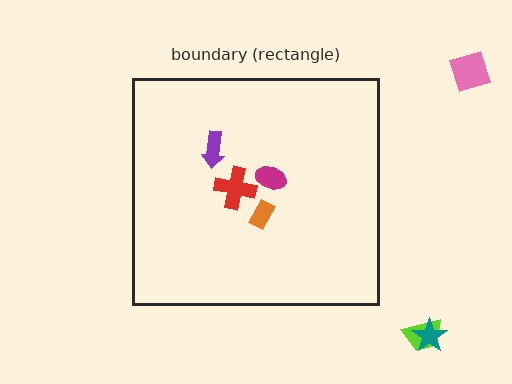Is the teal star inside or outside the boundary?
Outside.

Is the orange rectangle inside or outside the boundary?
Inside.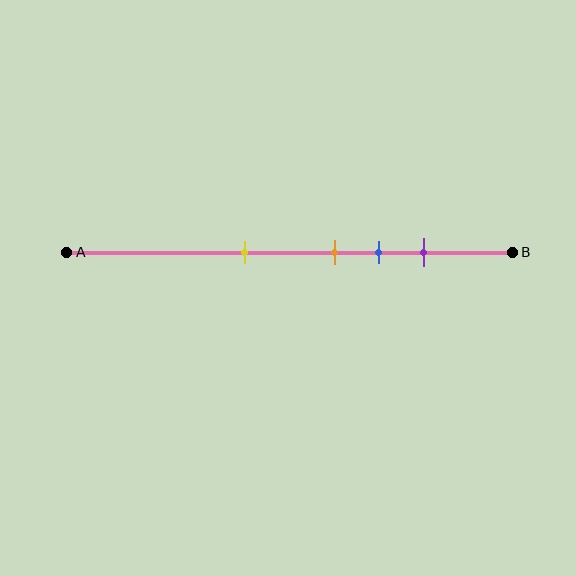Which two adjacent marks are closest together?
The orange and blue marks are the closest adjacent pair.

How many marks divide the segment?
There are 4 marks dividing the segment.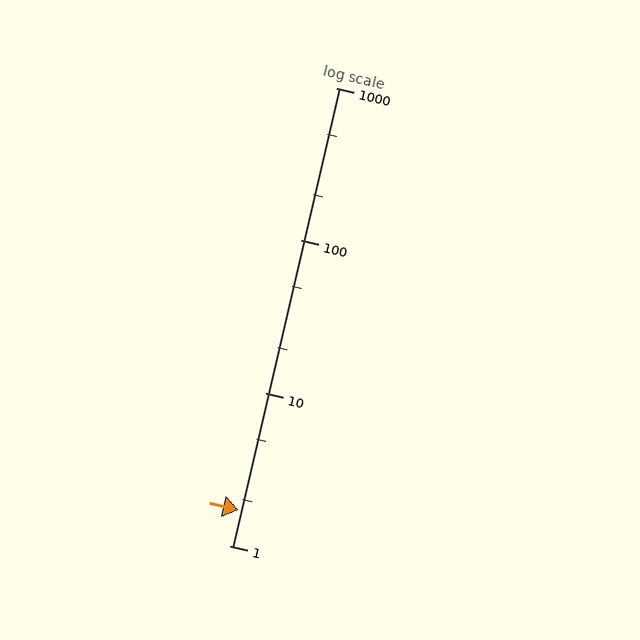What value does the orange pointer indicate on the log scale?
The pointer indicates approximately 1.7.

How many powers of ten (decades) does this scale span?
The scale spans 3 decades, from 1 to 1000.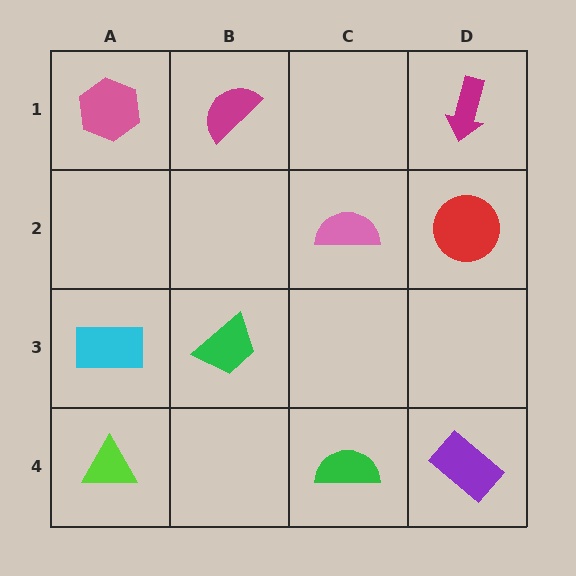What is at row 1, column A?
A pink hexagon.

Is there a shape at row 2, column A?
No, that cell is empty.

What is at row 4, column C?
A green semicircle.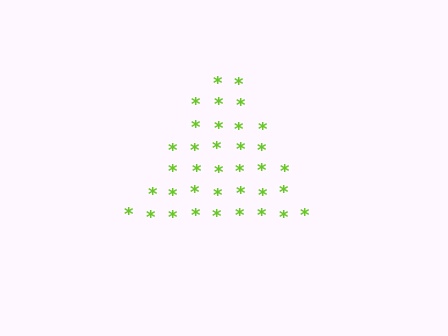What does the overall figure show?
The overall figure shows a triangle.